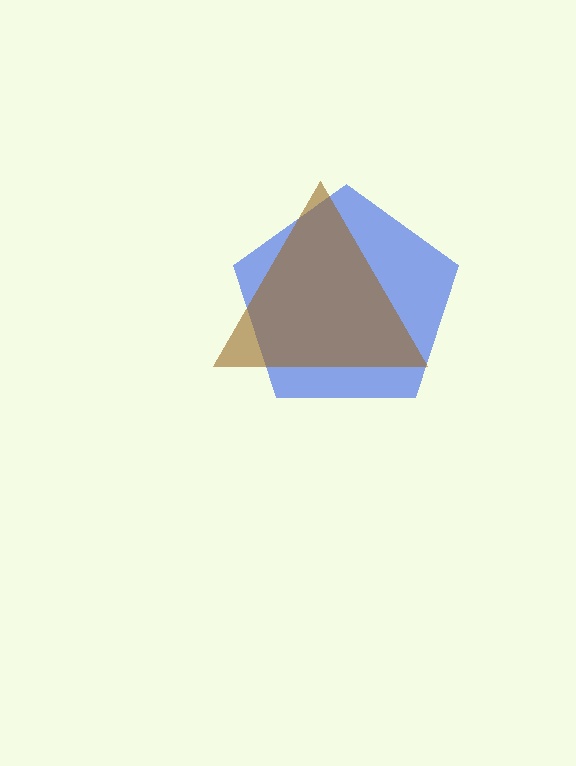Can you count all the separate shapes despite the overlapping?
Yes, there are 2 separate shapes.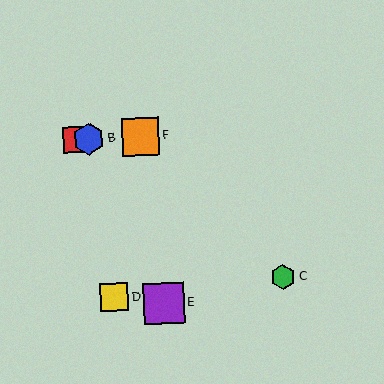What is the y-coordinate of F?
Object F is at y≈137.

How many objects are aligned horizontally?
3 objects (A, B, F) are aligned horizontally.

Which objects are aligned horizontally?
Objects A, B, F are aligned horizontally.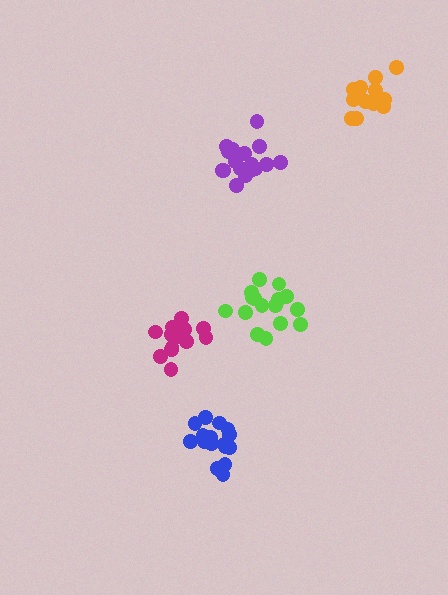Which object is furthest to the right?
The orange cluster is rightmost.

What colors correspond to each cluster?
The clusters are colored: magenta, purple, orange, lime, blue.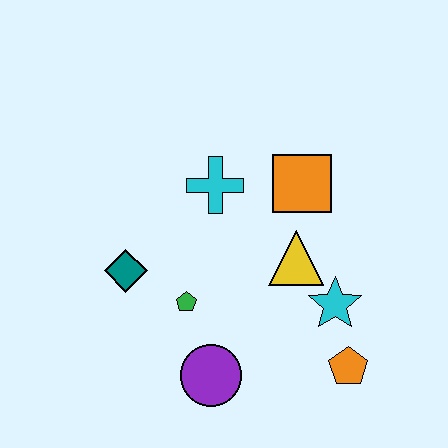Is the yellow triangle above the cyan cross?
No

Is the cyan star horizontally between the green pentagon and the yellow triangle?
No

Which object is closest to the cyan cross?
The orange square is closest to the cyan cross.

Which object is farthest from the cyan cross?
The orange pentagon is farthest from the cyan cross.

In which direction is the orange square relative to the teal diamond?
The orange square is to the right of the teal diamond.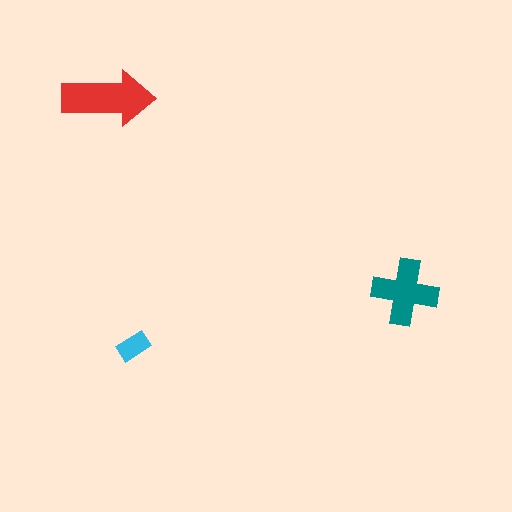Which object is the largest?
The red arrow.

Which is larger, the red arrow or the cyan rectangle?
The red arrow.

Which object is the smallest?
The cyan rectangle.